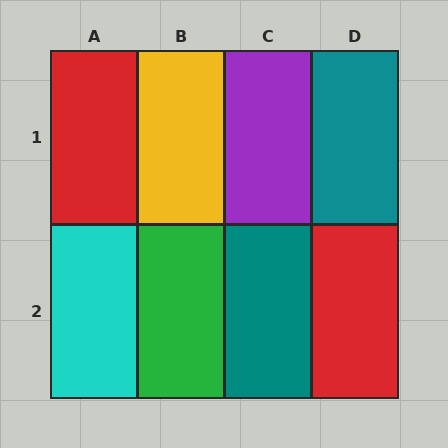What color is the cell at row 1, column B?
Yellow.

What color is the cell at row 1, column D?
Teal.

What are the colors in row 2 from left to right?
Cyan, green, teal, red.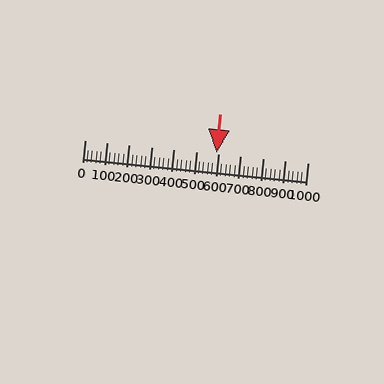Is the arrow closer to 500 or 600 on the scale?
The arrow is closer to 600.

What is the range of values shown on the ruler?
The ruler shows values from 0 to 1000.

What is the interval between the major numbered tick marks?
The major tick marks are spaced 100 units apart.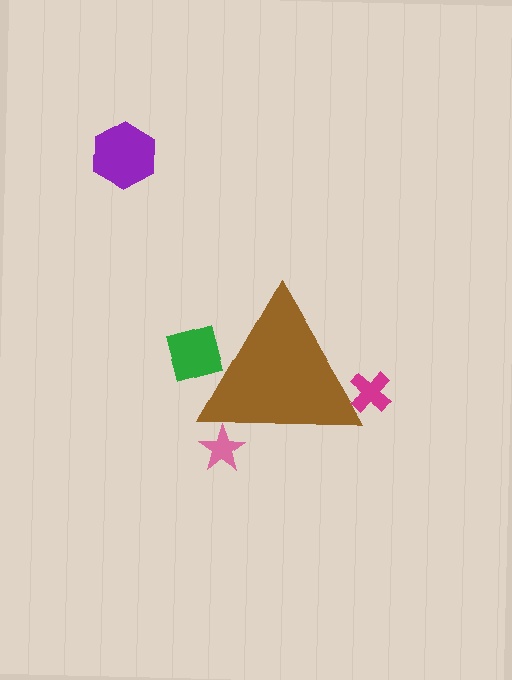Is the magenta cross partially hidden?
Yes, the magenta cross is partially hidden behind the brown triangle.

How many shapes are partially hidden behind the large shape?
3 shapes are partially hidden.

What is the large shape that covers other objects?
A brown triangle.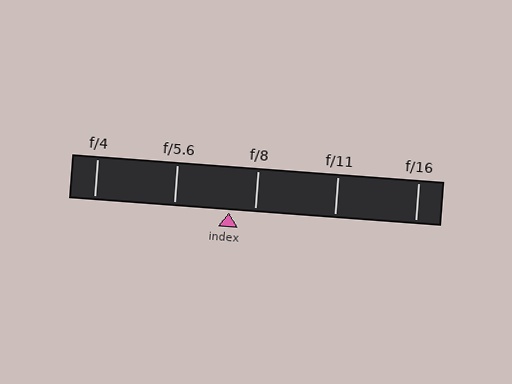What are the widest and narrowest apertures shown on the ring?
The widest aperture shown is f/4 and the narrowest is f/16.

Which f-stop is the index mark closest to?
The index mark is closest to f/8.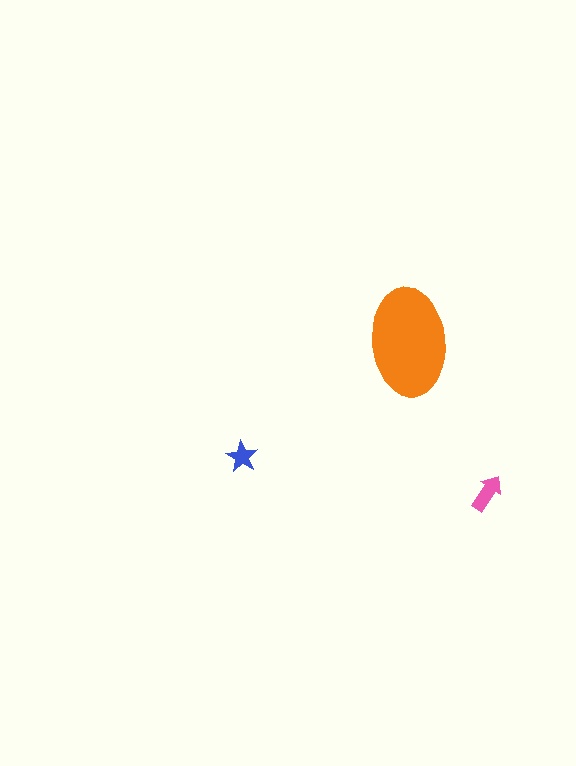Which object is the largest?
The orange ellipse.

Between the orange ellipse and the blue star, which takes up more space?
The orange ellipse.